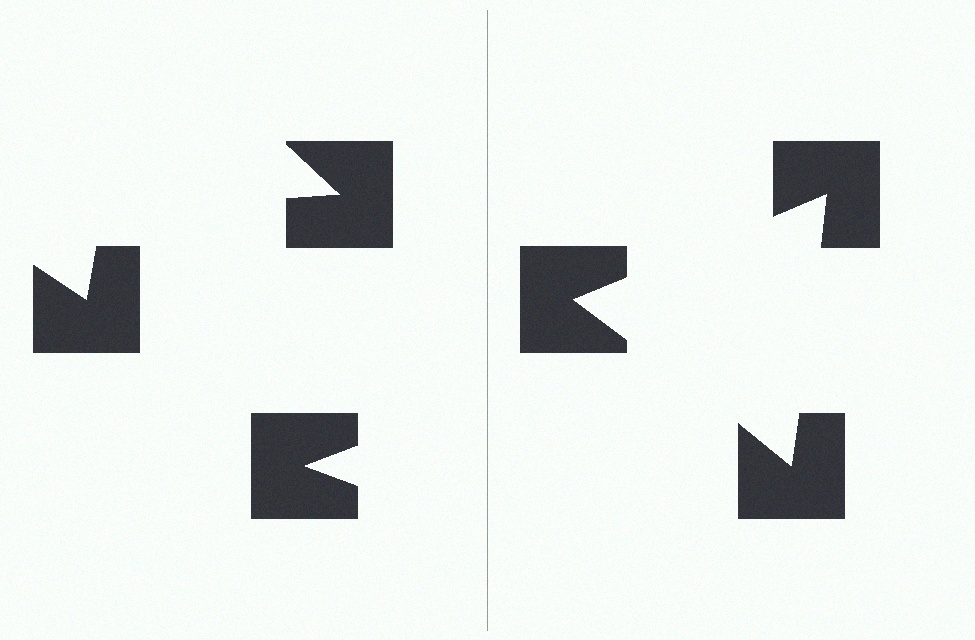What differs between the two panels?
The notched squares are positioned identically on both sides; only the wedge orientations differ. On the right they align to a triangle; on the left they are misaligned.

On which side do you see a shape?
An illusory triangle appears on the right side. On the left side the wedge cuts are rotated, so no coherent shape forms.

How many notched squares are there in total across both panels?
6 — 3 on each side.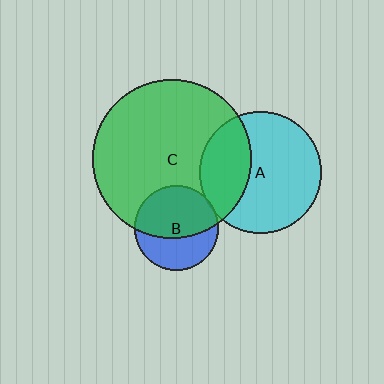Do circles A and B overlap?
Yes.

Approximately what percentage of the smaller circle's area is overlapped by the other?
Approximately 5%.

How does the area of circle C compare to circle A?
Approximately 1.7 times.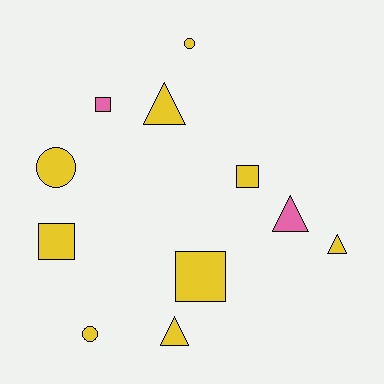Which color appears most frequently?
Yellow, with 9 objects.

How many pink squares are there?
There is 1 pink square.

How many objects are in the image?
There are 11 objects.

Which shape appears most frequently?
Square, with 4 objects.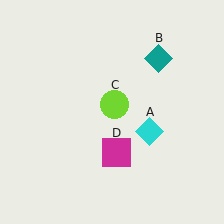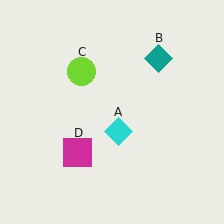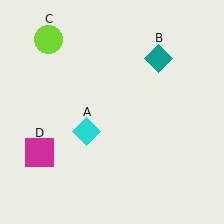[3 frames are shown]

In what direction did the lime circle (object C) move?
The lime circle (object C) moved up and to the left.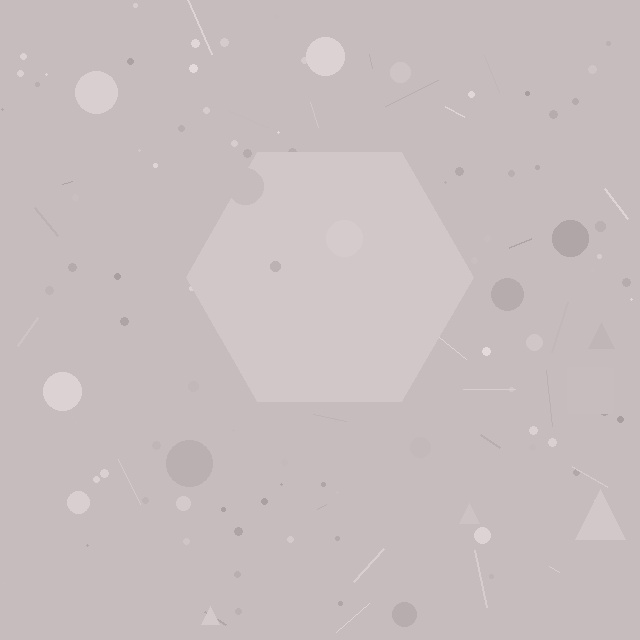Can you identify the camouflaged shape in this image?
The camouflaged shape is a hexagon.